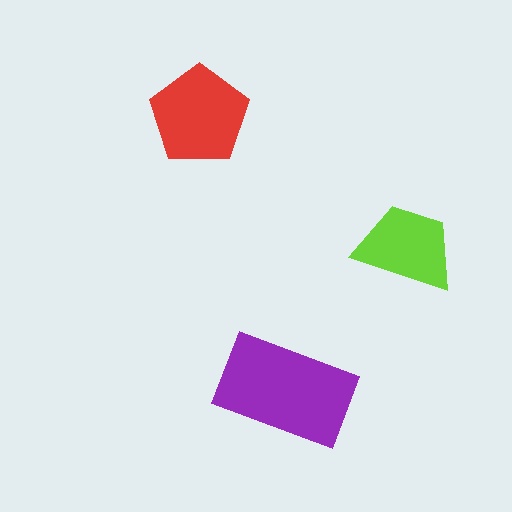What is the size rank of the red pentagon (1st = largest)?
2nd.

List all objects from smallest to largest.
The lime trapezoid, the red pentagon, the purple rectangle.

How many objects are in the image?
There are 3 objects in the image.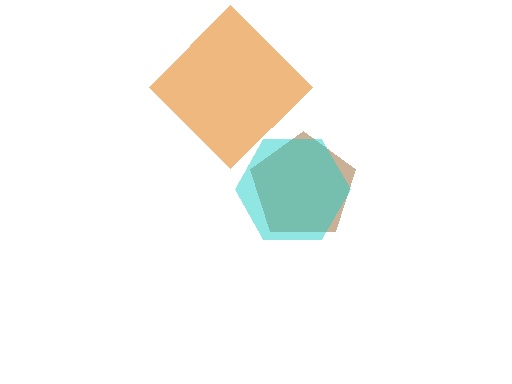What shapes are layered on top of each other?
The layered shapes are: a brown pentagon, an orange diamond, a cyan hexagon.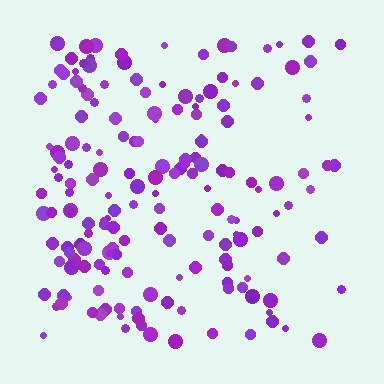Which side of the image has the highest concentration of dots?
The left.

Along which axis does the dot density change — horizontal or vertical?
Horizontal.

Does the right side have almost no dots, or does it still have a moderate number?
Still a moderate number, just noticeably fewer than the left.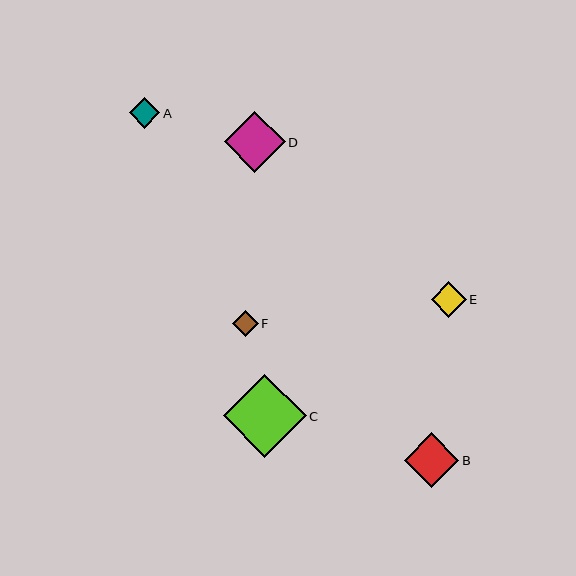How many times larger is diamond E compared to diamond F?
Diamond E is approximately 1.4 times the size of diamond F.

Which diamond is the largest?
Diamond C is the largest with a size of approximately 83 pixels.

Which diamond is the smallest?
Diamond F is the smallest with a size of approximately 26 pixels.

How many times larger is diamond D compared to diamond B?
Diamond D is approximately 1.1 times the size of diamond B.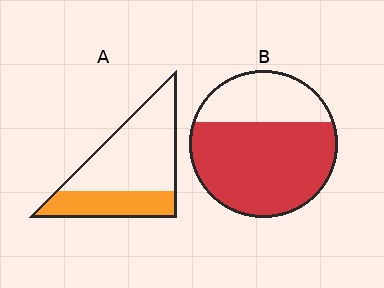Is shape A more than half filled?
No.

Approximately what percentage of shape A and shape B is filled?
A is approximately 35% and B is approximately 70%.